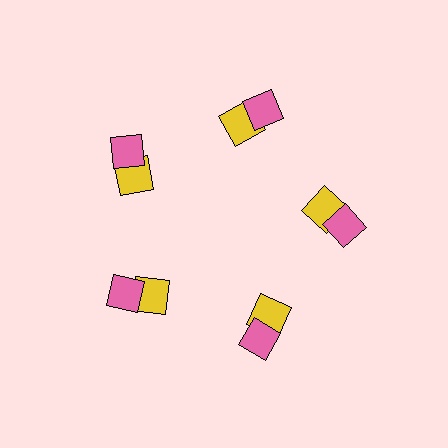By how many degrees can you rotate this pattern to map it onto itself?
The pattern maps onto itself every 72 degrees of rotation.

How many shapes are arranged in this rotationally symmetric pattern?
There are 10 shapes, arranged in 5 groups of 2.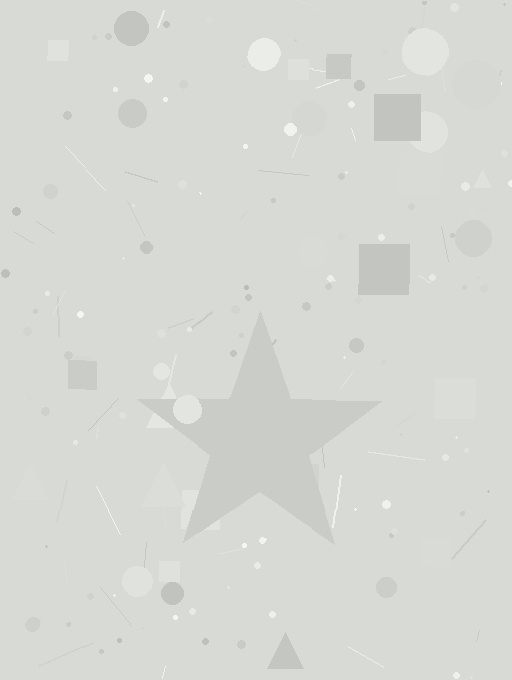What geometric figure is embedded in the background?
A star is embedded in the background.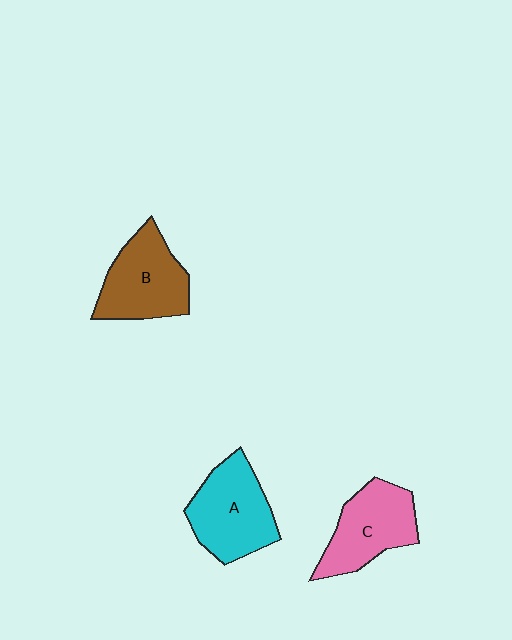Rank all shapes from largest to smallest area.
From largest to smallest: A (cyan), B (brown), C (pink).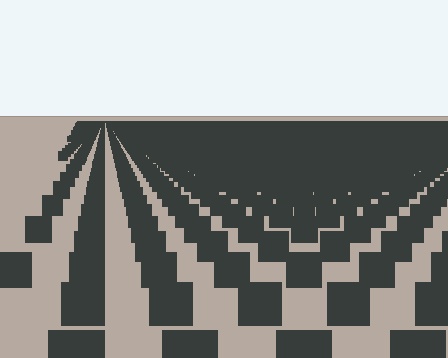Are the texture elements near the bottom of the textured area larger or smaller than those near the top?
Larger. Near the bottom, elements are closer to the viewer and appear at a bigger on-screen size.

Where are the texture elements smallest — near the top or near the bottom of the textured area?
Near the top.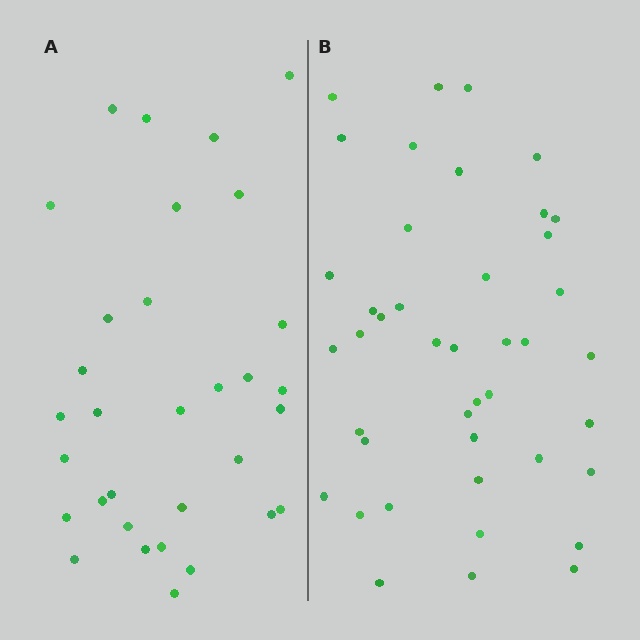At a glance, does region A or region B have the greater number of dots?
Region B (the right region) has more dots.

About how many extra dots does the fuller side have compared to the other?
Region B has roughly 10 or so more dots than region A.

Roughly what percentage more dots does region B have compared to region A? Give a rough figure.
About 30% more.